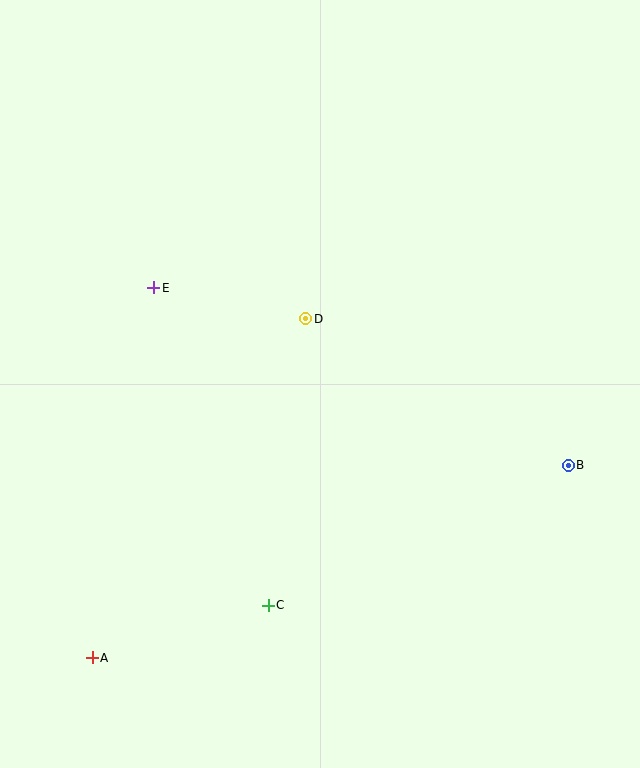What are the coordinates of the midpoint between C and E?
The midpoint between C and E is at (211, 446).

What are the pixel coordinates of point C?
Point C is at (268, 605).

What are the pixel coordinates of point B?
Point B is at (568, 465).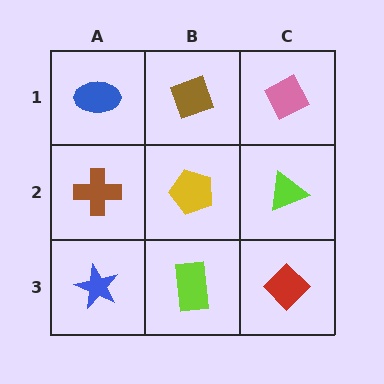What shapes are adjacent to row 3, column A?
A brown cross (row 2, column A), a lime rectangle (row 3, column B).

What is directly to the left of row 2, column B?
A brown cross.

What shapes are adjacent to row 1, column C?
A lime triangle (row 2, column C), a brown diamond (row 1, column B).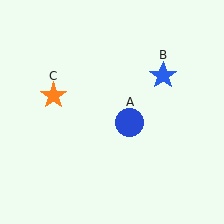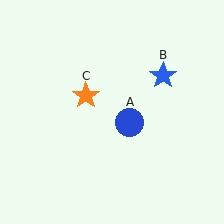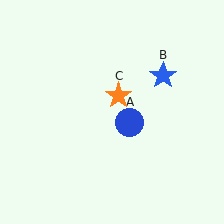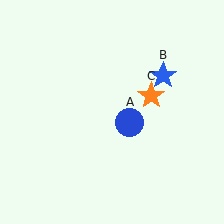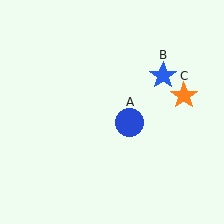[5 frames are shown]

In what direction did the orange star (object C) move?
The orange star (object C) moved right.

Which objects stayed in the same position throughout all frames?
Blue circle (object A) and blue star (object B) remained stationary.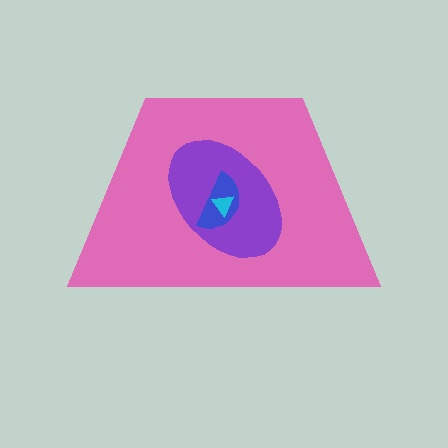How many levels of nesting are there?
4.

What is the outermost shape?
The pink trapezoid.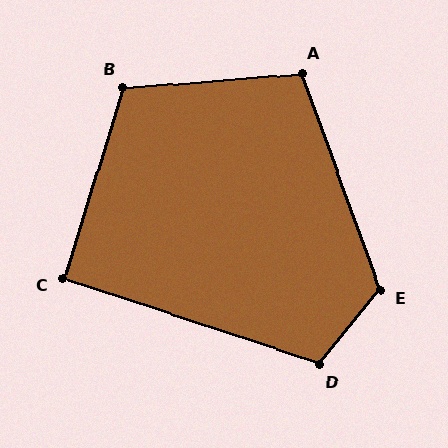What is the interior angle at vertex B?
Approximately 112 degrees (obtuse).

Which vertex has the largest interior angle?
E, at approximately 121 degrees.